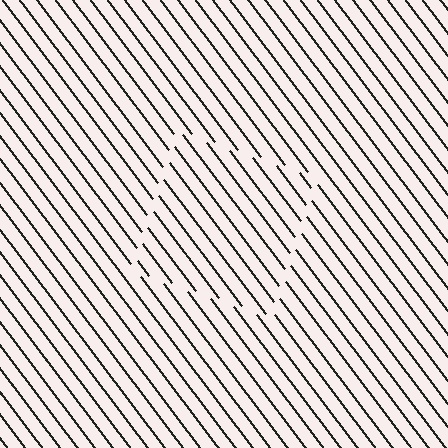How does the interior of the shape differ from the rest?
The interior of the shape contains the same grating, shifted by half a period — the contour is defined by the phase discontinuity where line-ends from the inner and outer gratings abut.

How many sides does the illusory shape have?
4 sides — the line-ends trace a square.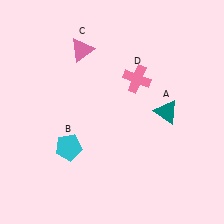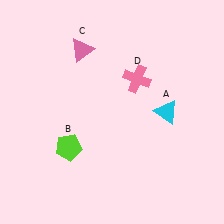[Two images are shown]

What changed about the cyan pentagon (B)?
In Image 1, B is cyan. In Image 2, it changed to lime.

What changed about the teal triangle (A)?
In Image 1, A is teal. In Image 2, it changed to cyan.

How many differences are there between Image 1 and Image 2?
There are 2 differences between the two images.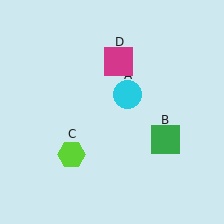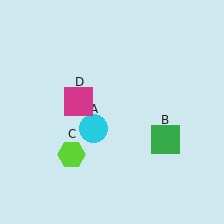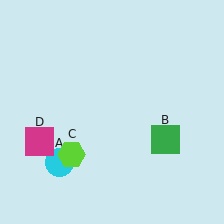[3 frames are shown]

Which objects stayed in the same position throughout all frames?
Green square (object B) and lime hexagon (object C) remained stationary.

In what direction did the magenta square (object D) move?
The magenta square (object D) moved down and to the left.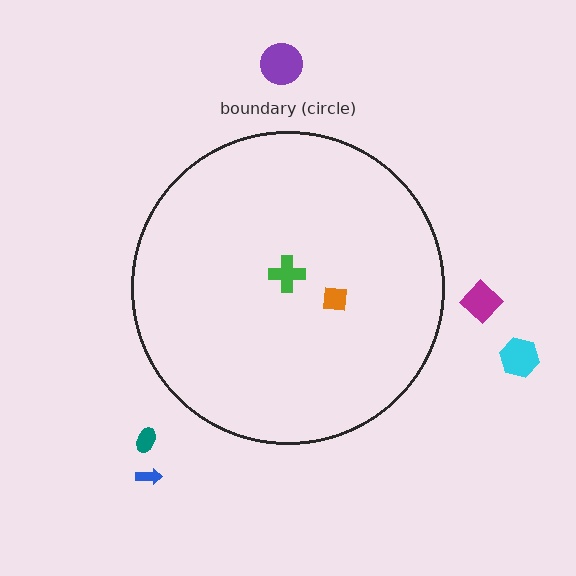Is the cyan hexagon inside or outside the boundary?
Outside.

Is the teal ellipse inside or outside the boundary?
Outside.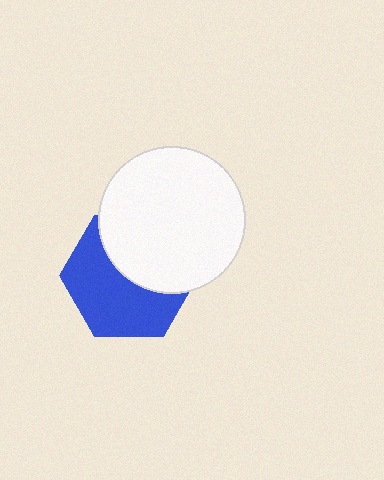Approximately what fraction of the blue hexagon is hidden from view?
Roughly 44% of the blue hexagon is hidden behind the white circle.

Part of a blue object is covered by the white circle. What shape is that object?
It is a hexagon.